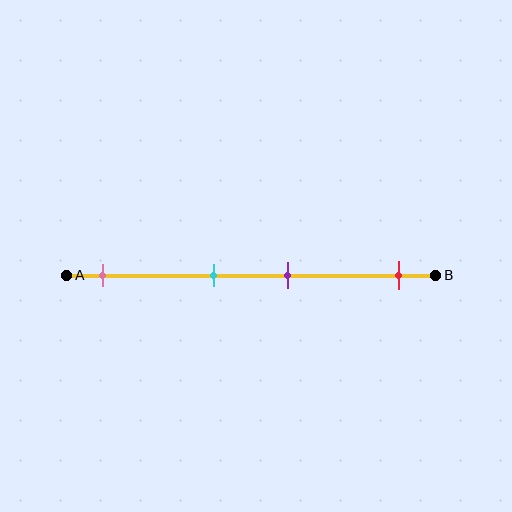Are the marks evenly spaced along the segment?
No, the marks are not evenly spaced.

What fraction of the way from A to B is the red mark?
The red mark is approximately 90% (0.9) of the way from A to B.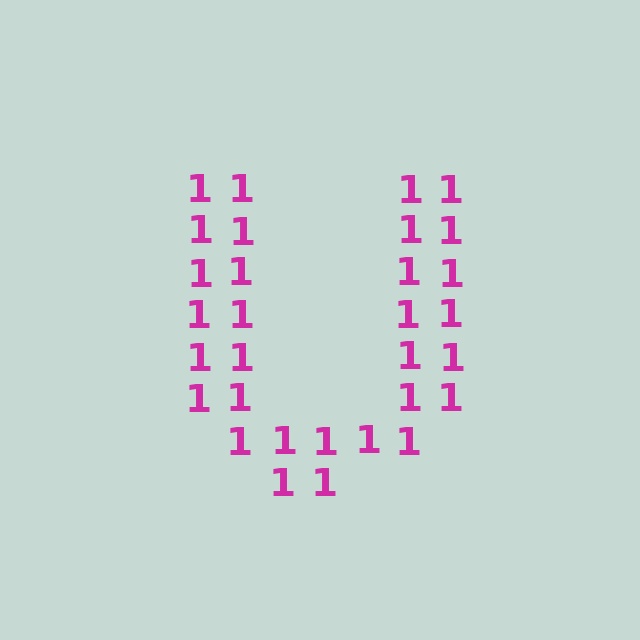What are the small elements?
The small elements are digit 1's.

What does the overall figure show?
The overall figure shows the letter U.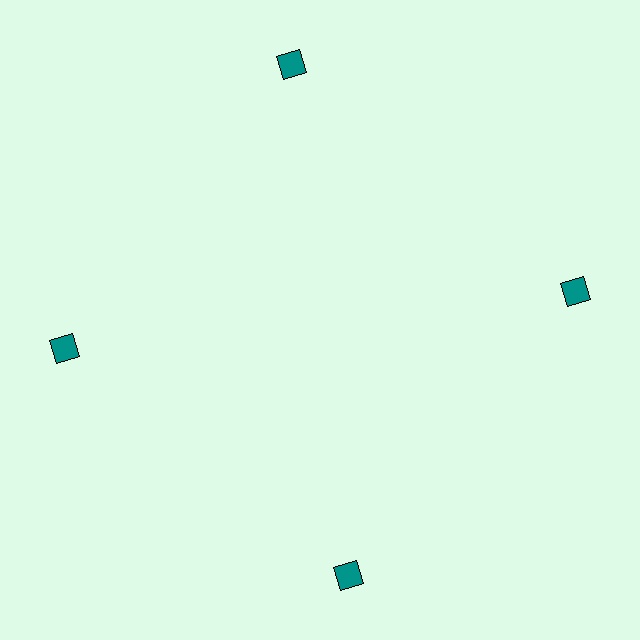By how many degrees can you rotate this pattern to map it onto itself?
The pattern maps onto itself every 90 degrees of rotation.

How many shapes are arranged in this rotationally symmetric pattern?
There are 4 shapes, arranged in 4 groups of 1.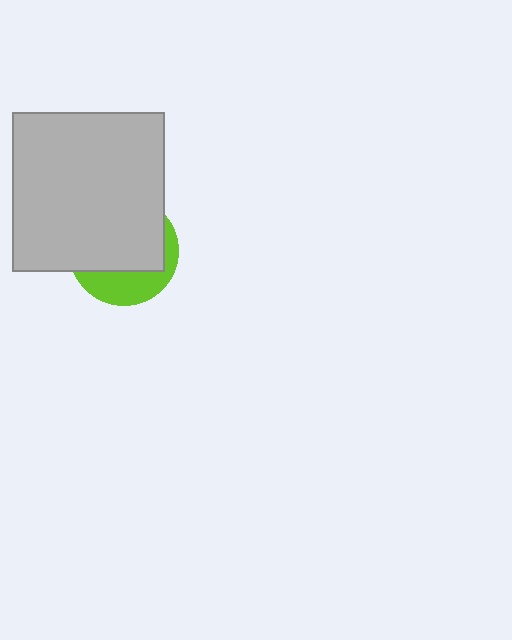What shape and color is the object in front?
The object in front is a light gray rectangle.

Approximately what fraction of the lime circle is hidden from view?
Roughly 67% of the lime circle is hidden behind the light gray rectangle.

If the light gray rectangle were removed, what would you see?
You would see the complete lime circle.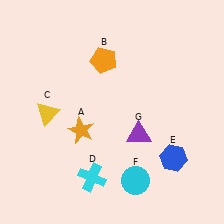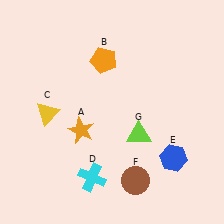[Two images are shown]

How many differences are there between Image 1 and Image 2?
There are 2 differences between the two images.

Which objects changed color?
F changed from cyan to brown. G changed from purple to lime.